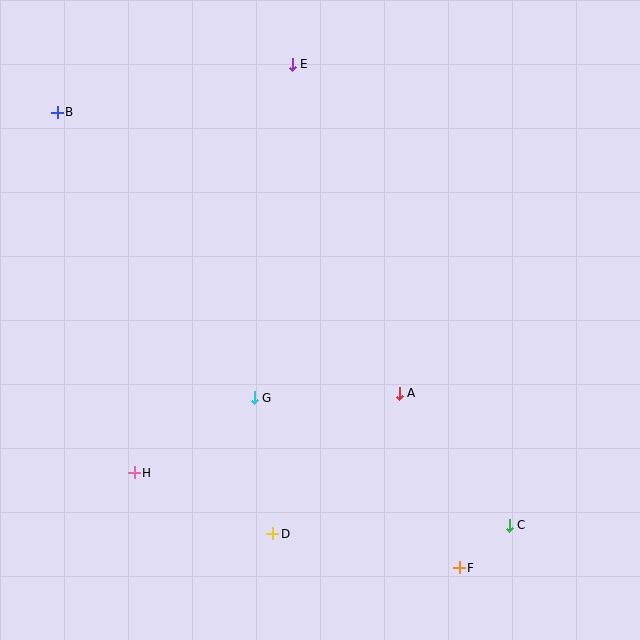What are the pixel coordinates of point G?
Point G is at (254, 398).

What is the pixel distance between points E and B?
The distance between E and B is 240 pixels.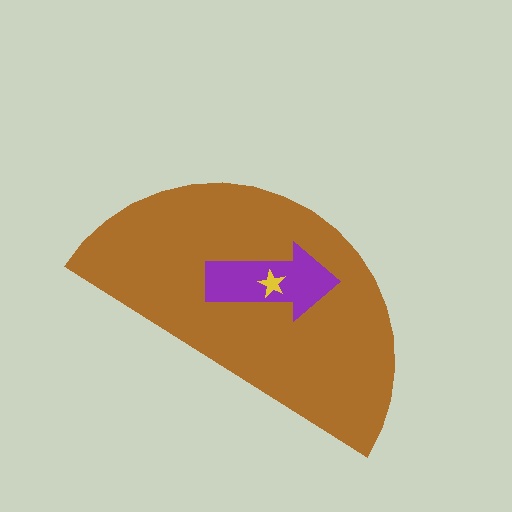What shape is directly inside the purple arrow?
The yellow star.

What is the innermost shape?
The yellow star.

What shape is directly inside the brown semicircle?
The purple arrow.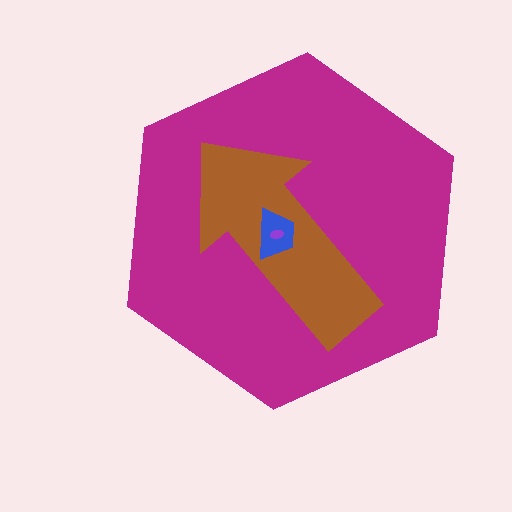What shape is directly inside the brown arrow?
The blue trapezoid.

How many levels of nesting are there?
4.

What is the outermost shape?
The magenta hexagon.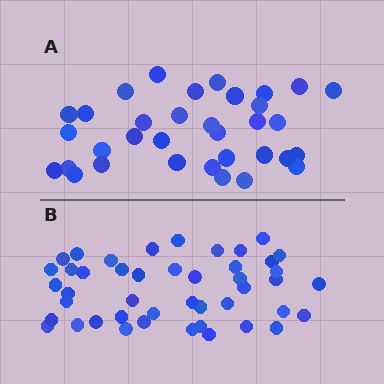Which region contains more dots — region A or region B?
Region B (the bottom region) has more dots.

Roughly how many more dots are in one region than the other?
Region B has roughly 12 or so more dots than region A.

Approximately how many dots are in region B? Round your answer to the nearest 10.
About 40 dots. (The exact count is 45, which rounds to 40.)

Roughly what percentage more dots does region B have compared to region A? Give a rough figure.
About 30% more.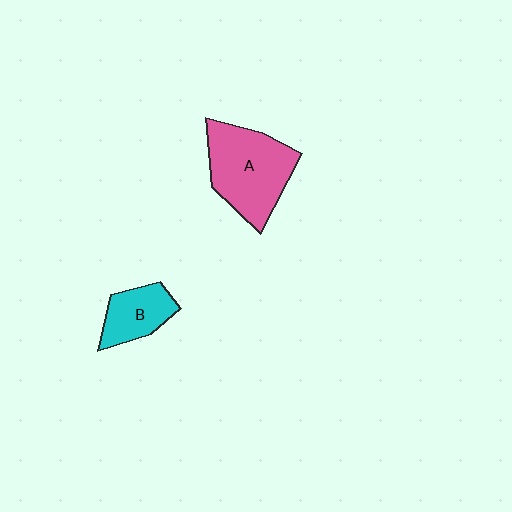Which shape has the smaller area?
Shape B (cyan).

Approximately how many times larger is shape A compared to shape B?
Approximately 1.9 times.